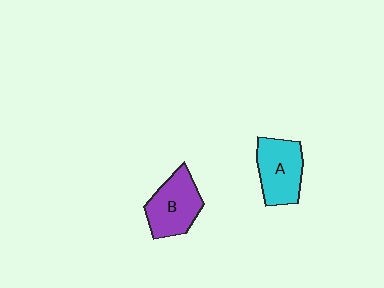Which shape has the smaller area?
Shape A (cyan).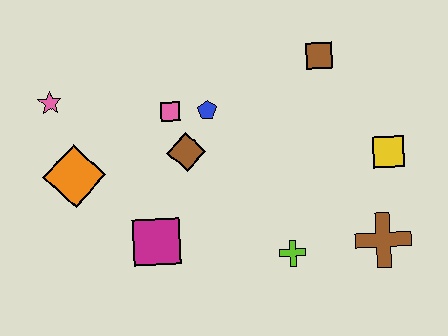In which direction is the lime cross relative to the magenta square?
The lime cross is to the right of the magenta square.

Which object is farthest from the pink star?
The brown cross is farthest from the pink star.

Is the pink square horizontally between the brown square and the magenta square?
Yes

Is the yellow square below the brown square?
Yes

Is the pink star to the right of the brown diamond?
No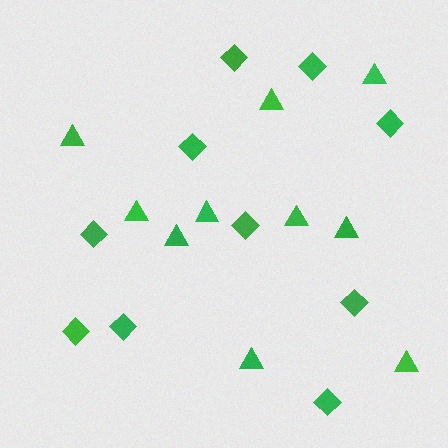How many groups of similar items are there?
There are 2 groups: one group of triangles (10) and one group of diamonds (10).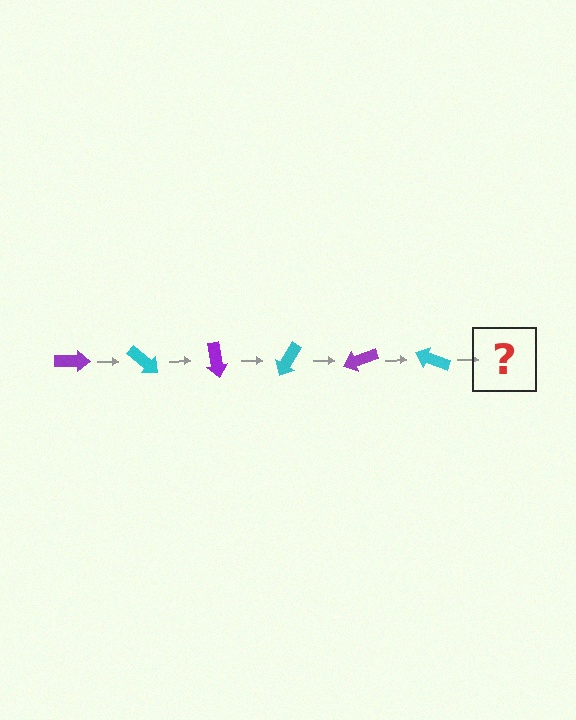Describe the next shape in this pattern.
It should be a purple arrow, rotated 240 degrees from the start.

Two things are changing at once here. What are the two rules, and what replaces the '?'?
The two rules are that it rotates 40 degrees each step and the color cycles through purple and cyan. The '?' should be a purple arrow, rotated 240 degrees from the start.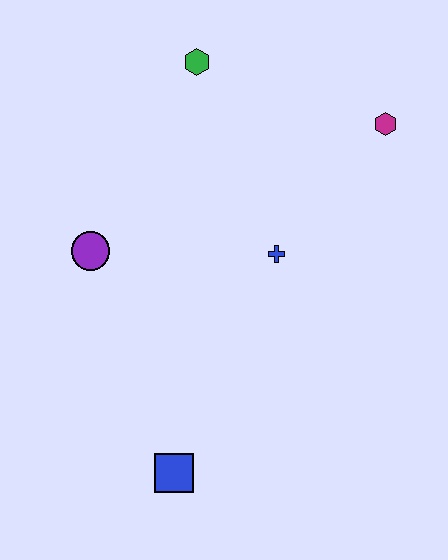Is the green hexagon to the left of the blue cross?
Yes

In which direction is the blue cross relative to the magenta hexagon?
The blue cross is below the magenta hexagon.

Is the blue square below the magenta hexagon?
Yes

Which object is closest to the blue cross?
The magenta hexagon is closest to the blue cross.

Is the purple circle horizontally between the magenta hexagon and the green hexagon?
No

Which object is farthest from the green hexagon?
The blue square is farthest from the green hexagon.